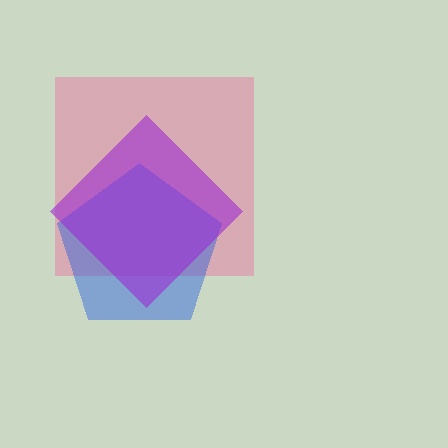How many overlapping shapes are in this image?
There are 3 overlapping shapes in the image.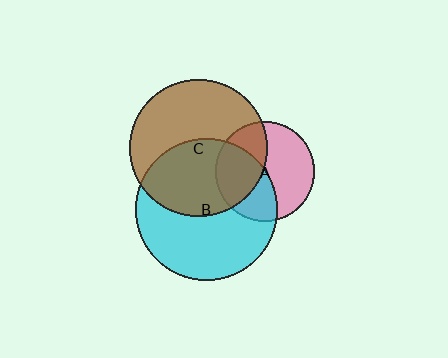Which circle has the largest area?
Circle B (cyan).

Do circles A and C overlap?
Yes.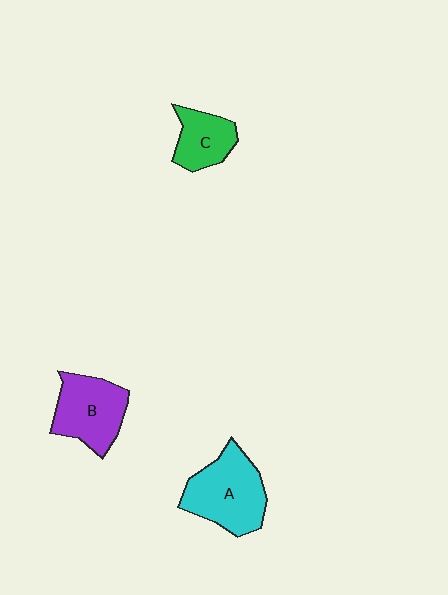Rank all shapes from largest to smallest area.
From largest to smallest: A (cyan), B (purple), C (green).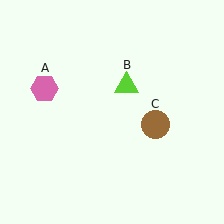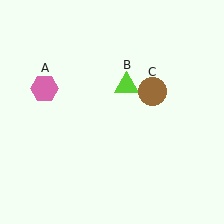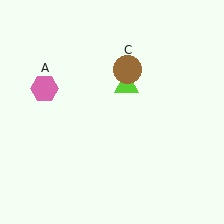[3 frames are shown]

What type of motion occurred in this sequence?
The brown circle (object C) rotated counterclockwise around the center of the scene.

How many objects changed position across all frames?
1 object changed position: brown circle (object C).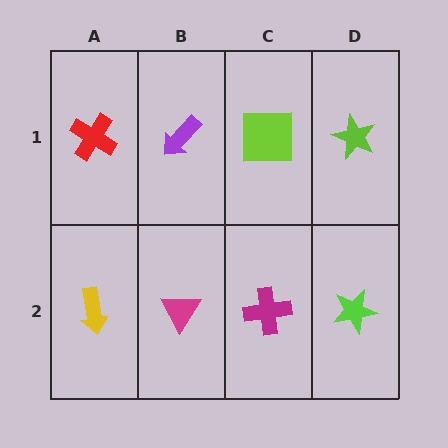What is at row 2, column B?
A magenta triangle.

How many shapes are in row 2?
4 shapes.